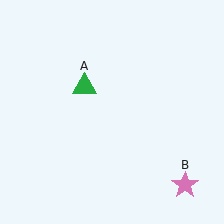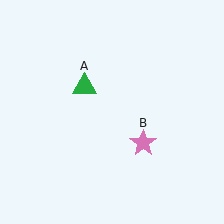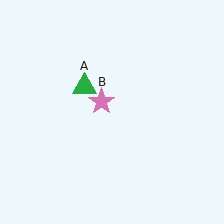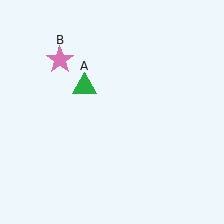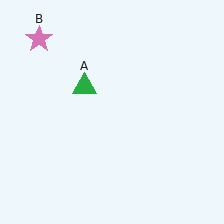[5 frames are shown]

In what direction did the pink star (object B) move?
The pink star (object B) moved up and to the left.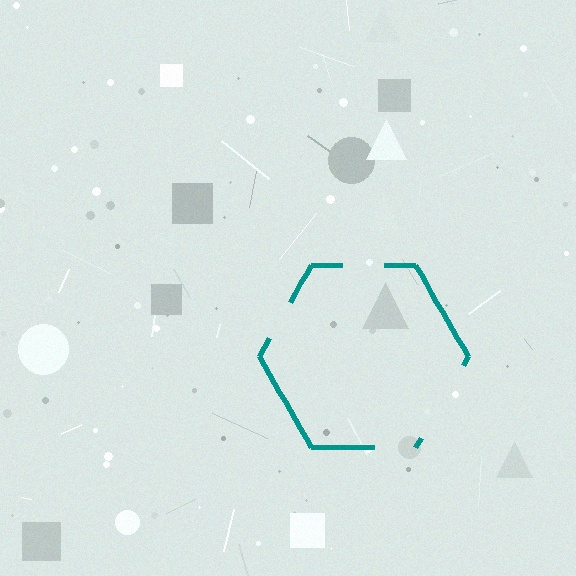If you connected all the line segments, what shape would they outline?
They would outline a hexagon.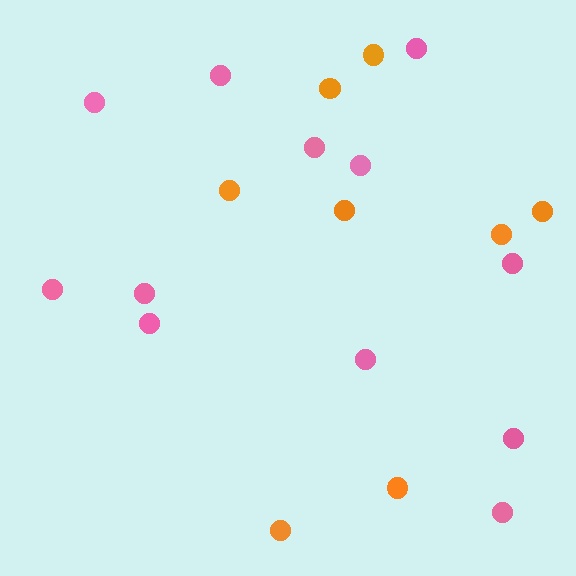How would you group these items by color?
There are 2 groups: one group of orange circles (8) and one group of pink circles (12).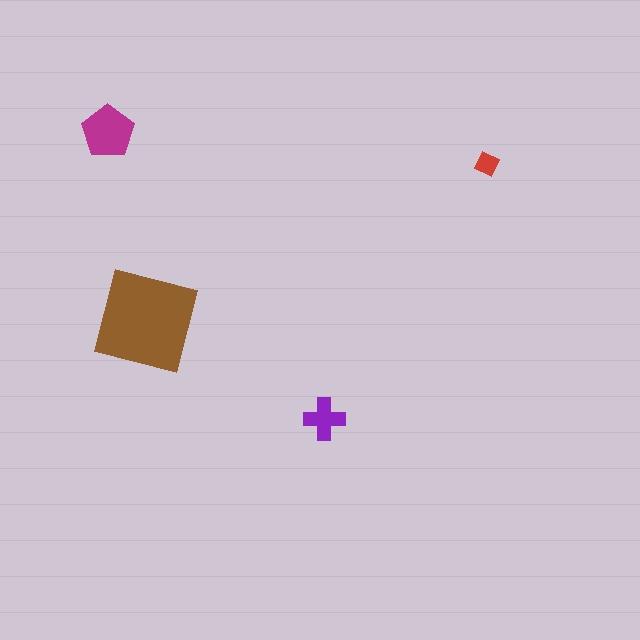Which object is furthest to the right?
The red diamond is rightmost.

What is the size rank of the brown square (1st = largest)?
1st.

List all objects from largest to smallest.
The brown square, the magenta pentagon, the purple cross, the red diamond.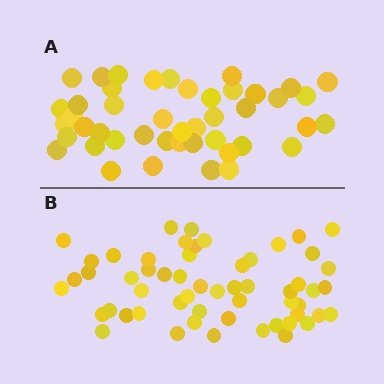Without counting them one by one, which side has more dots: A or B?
Region B (the bottom region) has more dots.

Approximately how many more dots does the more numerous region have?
Region B has roughly 12 or so more dots than region A.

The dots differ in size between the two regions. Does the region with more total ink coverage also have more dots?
No. Region A has more total ink coverage because its dots are larger, but region B actually contains more individual dots. Total area can be misleading — the number of items is what matters here.